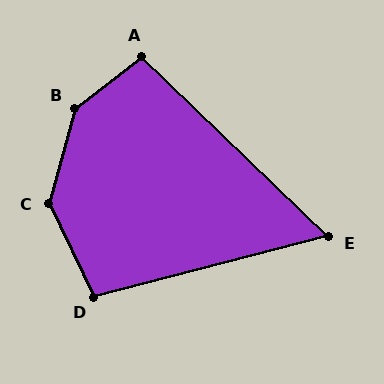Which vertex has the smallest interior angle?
E, at approximately 58 degrees.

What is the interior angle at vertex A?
Approximately 99 degrees (obtuse).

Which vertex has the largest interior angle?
B, at approximately 143 degrees.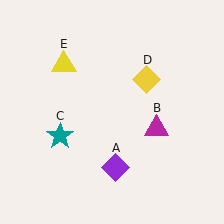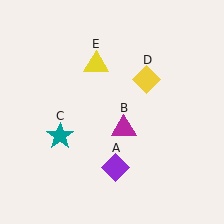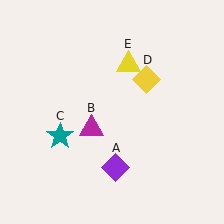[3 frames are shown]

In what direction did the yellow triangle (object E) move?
The yellow triangle (object E) moved right.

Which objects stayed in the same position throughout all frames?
Purple diamond (object A) and teal star (object C) and yellow diamond (object D) remained stationary.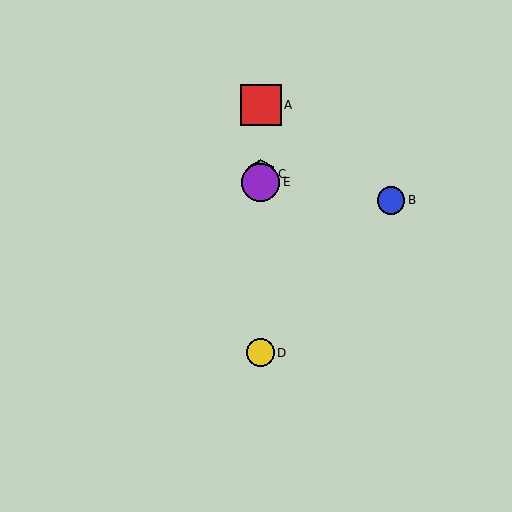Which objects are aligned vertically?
Objects A, C, D, E are aligned vertically.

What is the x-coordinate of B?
Object B is at x≈391.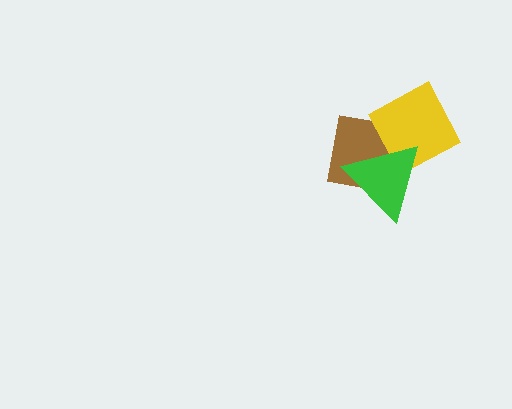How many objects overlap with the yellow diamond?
2 objects overlap with the yellow diamond.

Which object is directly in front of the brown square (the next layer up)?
The yellow diamond is directly in front of the brown square.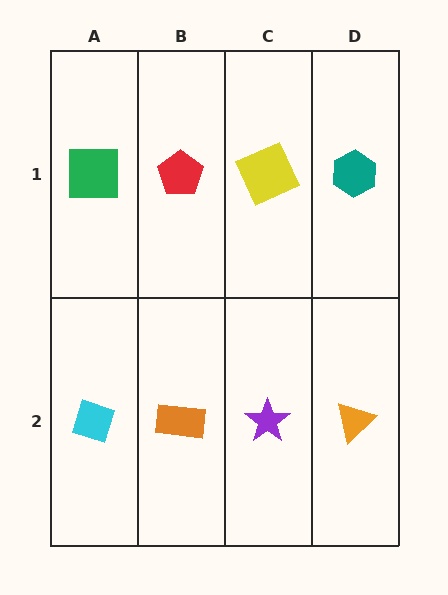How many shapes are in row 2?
4 shapes.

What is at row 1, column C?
A yellow square.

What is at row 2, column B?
An orange rectangle.